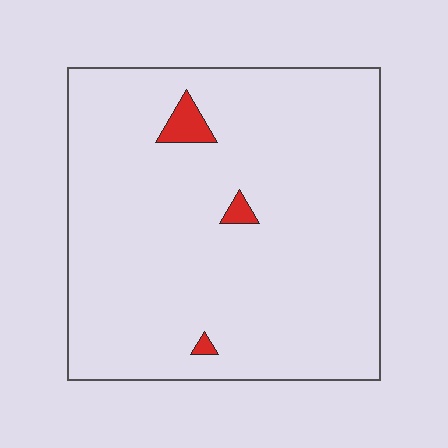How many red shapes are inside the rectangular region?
3.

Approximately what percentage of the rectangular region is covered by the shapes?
Approximately 5%.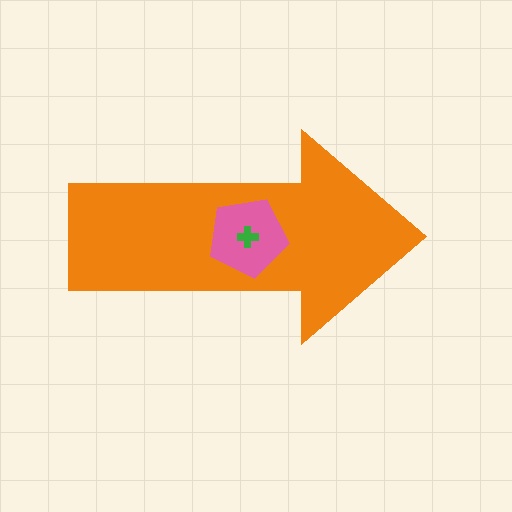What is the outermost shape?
The orange arrow.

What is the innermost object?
The green cross.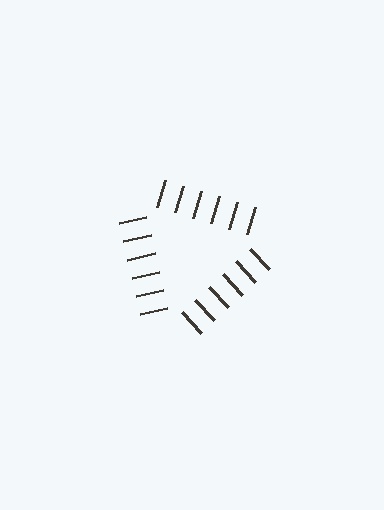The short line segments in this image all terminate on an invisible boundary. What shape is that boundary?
An illusory triangle — the line segments terminate on its edges but no continuous stroke is drawn.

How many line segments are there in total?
18 — 6 along each of the 3 edges.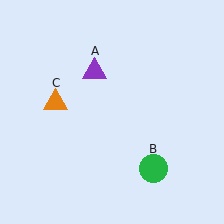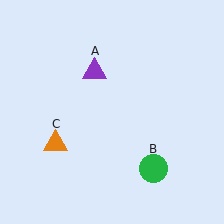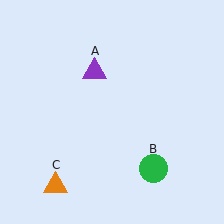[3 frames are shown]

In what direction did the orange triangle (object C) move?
The orange triangle (object C) moved down.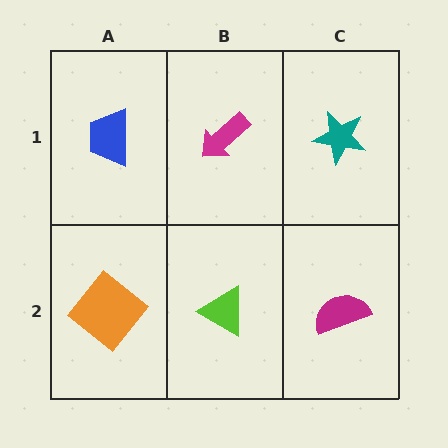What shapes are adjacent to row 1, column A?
An orange diamond (row 2, column A), a magenta arrow (row 1, column B).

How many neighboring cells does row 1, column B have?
3.